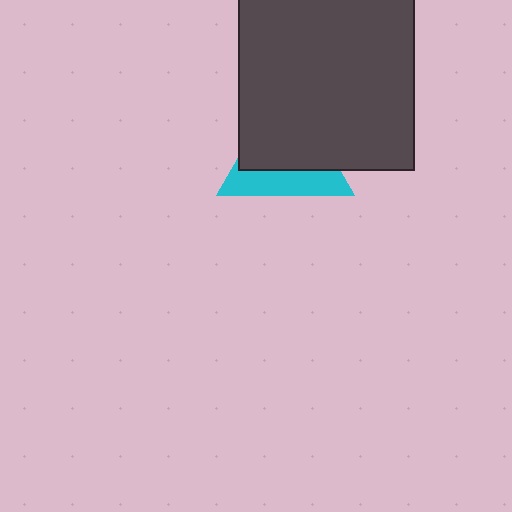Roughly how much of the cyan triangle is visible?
A small part of it is visible (roughly 37%).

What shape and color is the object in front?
The object in front is a dark gray rectangle.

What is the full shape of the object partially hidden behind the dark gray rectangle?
The partially hidden object is a cyan triangle.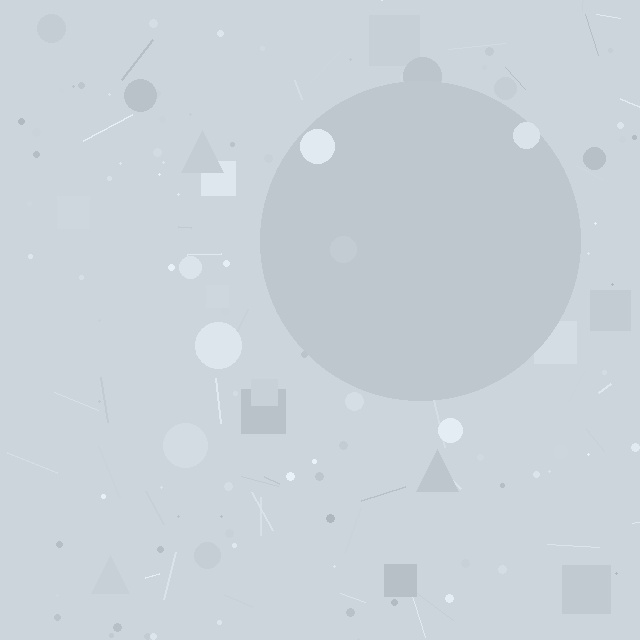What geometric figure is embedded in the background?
A circle is embedded in the background.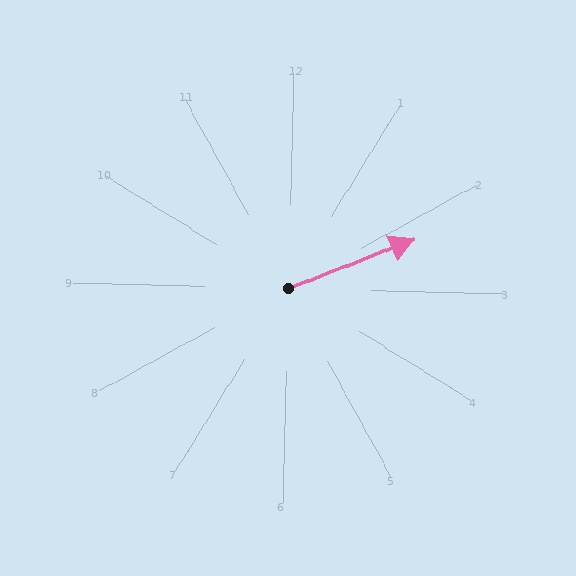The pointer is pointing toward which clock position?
Roughly 2 o'clock.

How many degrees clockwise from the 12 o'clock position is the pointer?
Approximately 67 degrees.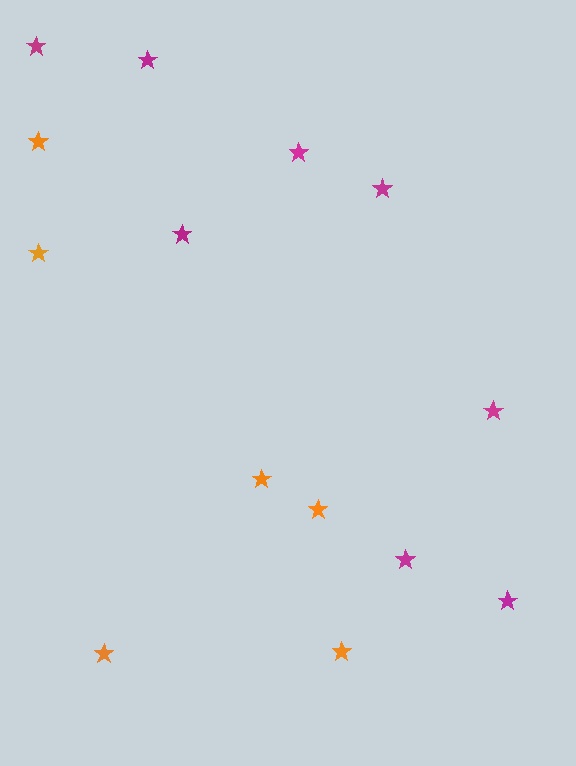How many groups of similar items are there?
There are 2 groups: one group of orange stars (6) and one group of magenta stars (8).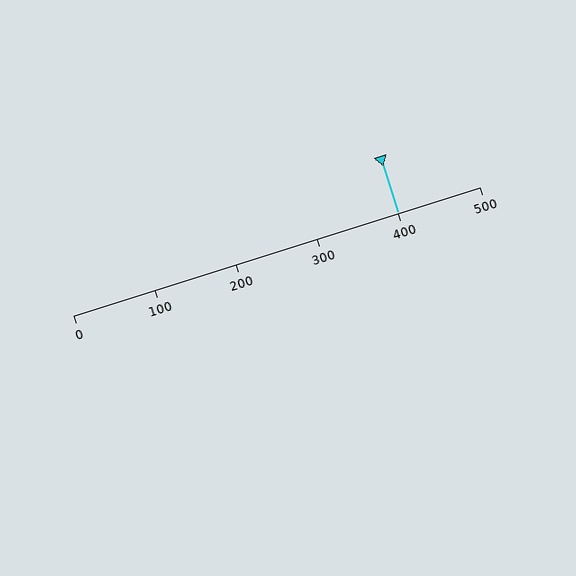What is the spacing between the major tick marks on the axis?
The major ticks are spaced 100 apart.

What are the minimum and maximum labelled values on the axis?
The axis runs from 0 to 500.